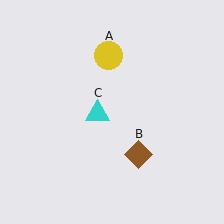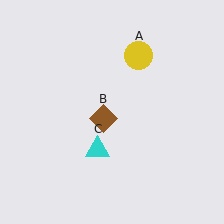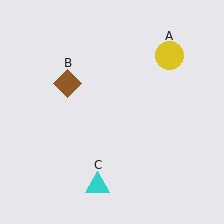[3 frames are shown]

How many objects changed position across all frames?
3 objects changed position: yellow circle (object A), brown diamond (object B), cyan triangle (object C).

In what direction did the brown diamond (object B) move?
The brown diamond (object B) moved up and to the left.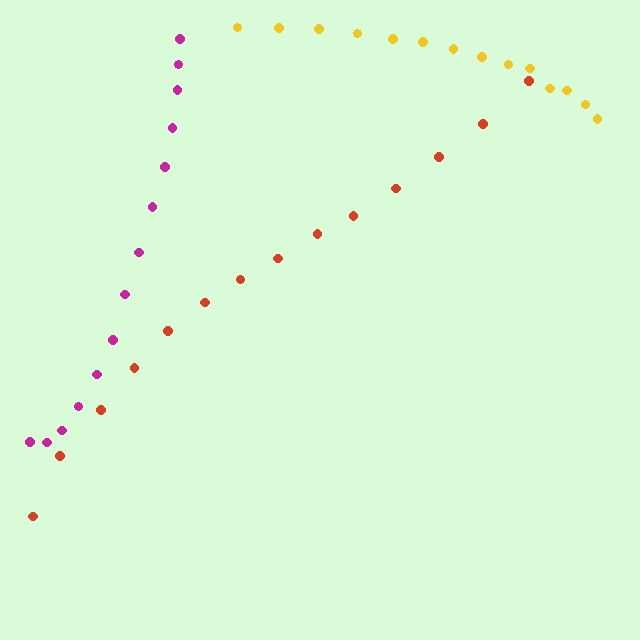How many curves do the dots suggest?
There are 3 distinct paths.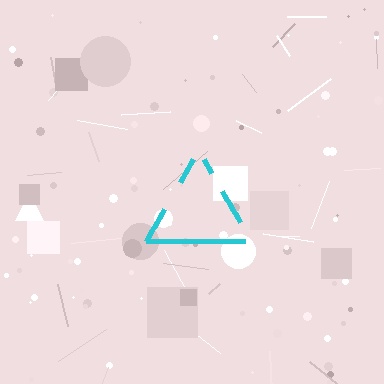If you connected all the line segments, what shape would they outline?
They would outline a triangle.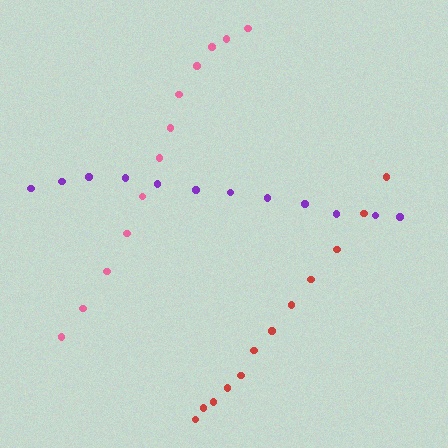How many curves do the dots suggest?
There are 3 distinct paths.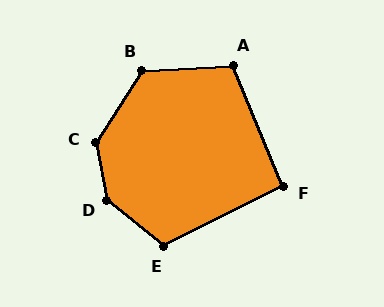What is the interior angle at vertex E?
Approximately 114 degrees (obtuse).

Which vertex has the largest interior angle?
D, at approximately 140 degrees.